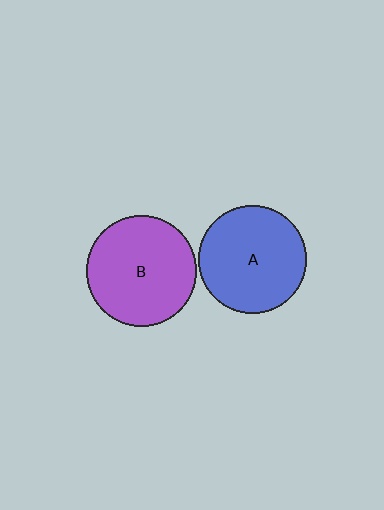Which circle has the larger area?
Circle B (purple).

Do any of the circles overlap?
No, none of the circles overlap.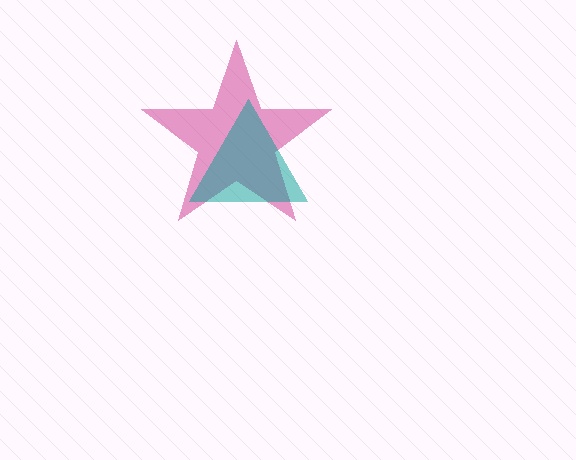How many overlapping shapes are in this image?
There are 2 overlapping shapes in the image.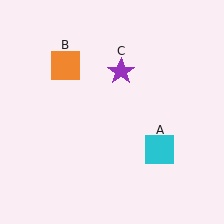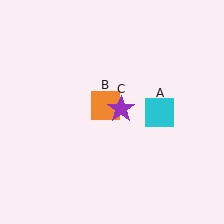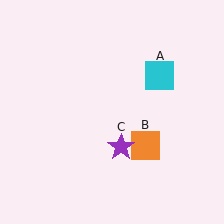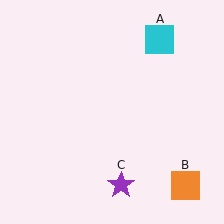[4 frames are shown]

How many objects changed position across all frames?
3 objects changed position: cyan square (object A), orange square (object B), purple star (object C).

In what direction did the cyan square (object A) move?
The cyan square (object A) moved up.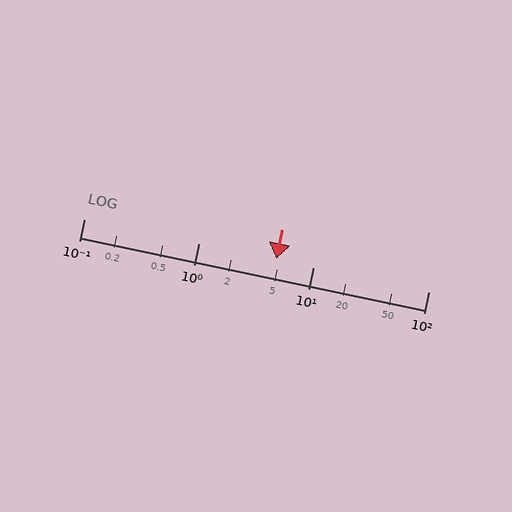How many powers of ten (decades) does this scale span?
The scale spans 3 decades, from 0.1 to 100.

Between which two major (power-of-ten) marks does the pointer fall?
The pointer is between 1 and 10.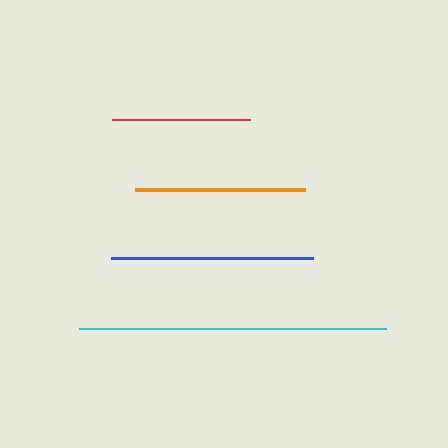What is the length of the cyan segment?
The cyan segment is approximately 307 pixels long.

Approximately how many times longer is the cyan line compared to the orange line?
The cyan line is approximately 1.8 times the length of the orange line.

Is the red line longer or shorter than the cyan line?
The cyan line is longer than the red line.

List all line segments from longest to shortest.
From longest to shortest: cyan, blue, orange, red.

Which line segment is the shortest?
The red line is the shortest at approximately 138 pixels.